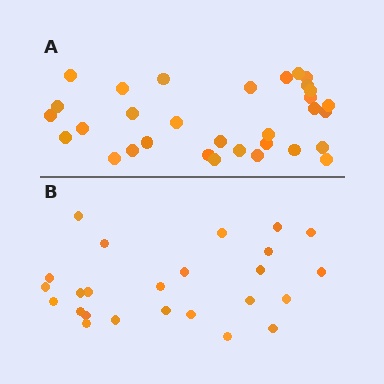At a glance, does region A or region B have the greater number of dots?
Region A (the top region) has more dots.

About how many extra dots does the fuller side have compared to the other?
Region A has roughly 8 or so more dots than region B.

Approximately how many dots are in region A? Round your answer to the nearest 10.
About 30 dots. (The exact count is 32, which rounds to 30.)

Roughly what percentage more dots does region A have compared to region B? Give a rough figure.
About 30% more.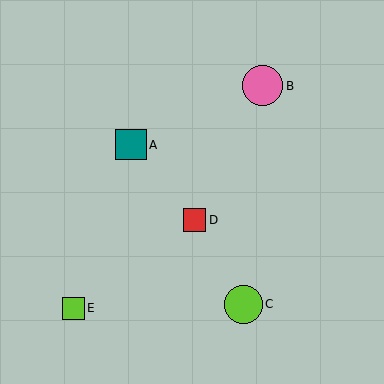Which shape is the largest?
The pink circle (labeled B) is the largest.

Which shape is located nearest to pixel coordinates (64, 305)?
The lime square (labeled E) at (73, 308) is nearest to that location.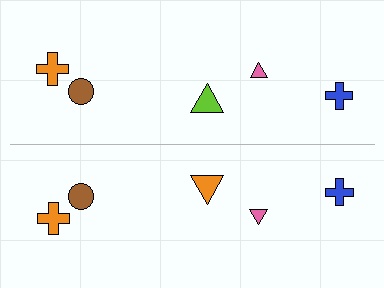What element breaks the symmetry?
The orange triangle on the bottom side breaks the symmetry — its mirror counterpart is lime.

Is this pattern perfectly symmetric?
No, the pattern is not perfectly symmetric. The orange triangle on the bottom side breaks the symmetry — its mirror counterpart is lime.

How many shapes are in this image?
There are 10 shapes in this image.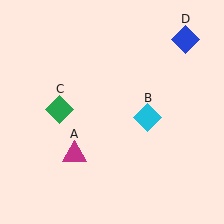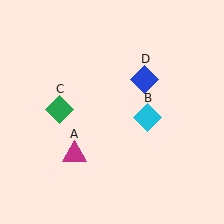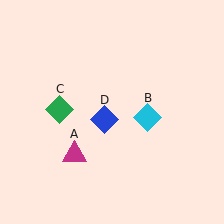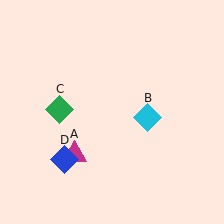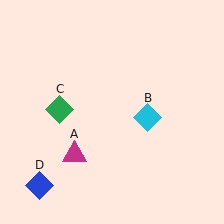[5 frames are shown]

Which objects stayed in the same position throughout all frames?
Magenta triangle (object A) and cyan diamond (object B) and green diamond (object C) remained stationary.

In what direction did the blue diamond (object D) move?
The blue diamond (object D) moved down and to the left.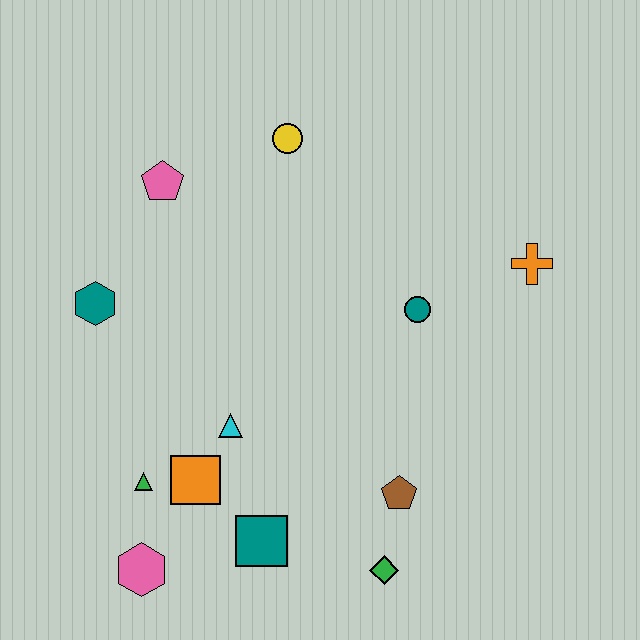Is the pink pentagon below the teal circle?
No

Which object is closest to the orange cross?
The teal circle is closest to the orange cross.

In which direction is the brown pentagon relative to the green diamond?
The brown pentagon is above the green diamond.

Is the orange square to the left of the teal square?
Yes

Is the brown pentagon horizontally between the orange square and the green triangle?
No